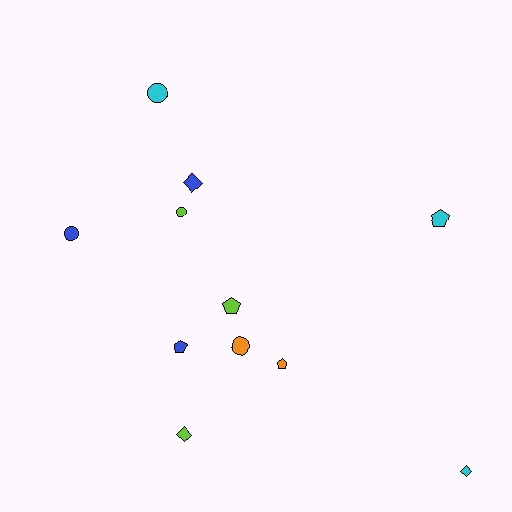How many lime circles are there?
There is 1 lime circle.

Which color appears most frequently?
Lime, with 3 objects.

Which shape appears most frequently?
Circle, with 4 objects.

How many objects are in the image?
There are 11 objects.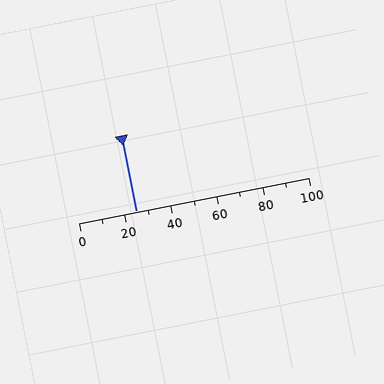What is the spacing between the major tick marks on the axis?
The major ticks are spaced 20 apart.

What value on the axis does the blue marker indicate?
The marker indicates approximately 25.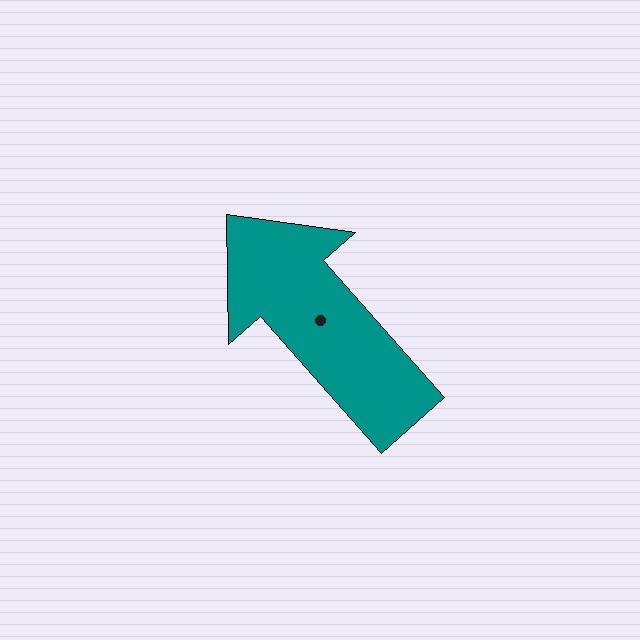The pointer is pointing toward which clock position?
Roughly 11 o'clock.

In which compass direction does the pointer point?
Northwest.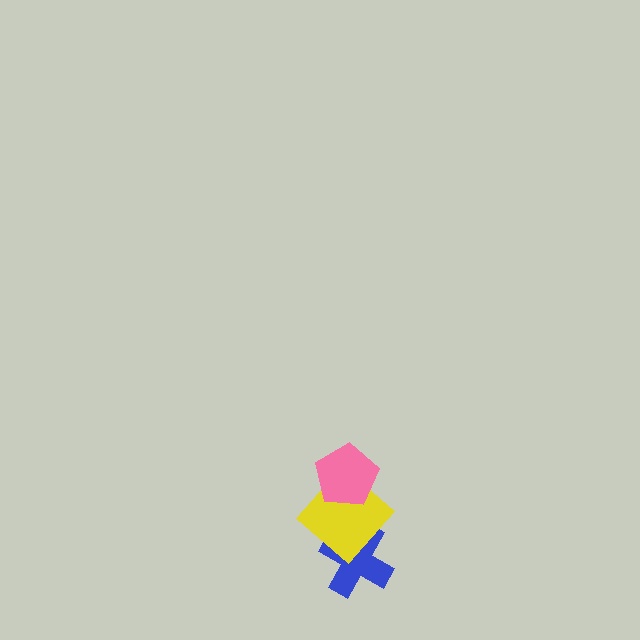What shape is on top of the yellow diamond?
The pink pentagon is on top of the yellow diamond.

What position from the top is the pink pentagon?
The pink pentagon is 1st from the top.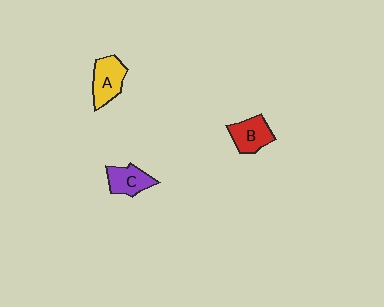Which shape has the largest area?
Shape A (yellow).